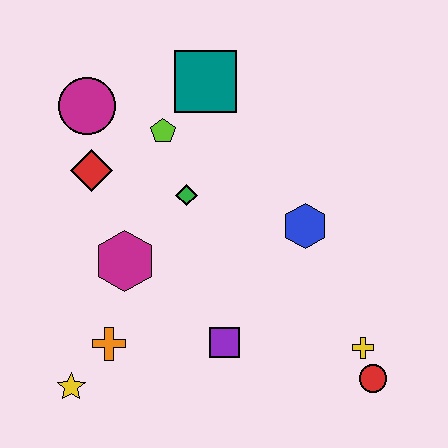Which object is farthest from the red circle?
The magenta circle is farthest from the red circle.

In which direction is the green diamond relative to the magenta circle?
The green diamond is to the right of the magenta circle.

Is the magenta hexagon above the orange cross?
Yes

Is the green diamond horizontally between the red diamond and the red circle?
Yes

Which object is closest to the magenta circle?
The red diamond is closest to the magenta circle.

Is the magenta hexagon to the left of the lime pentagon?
Yes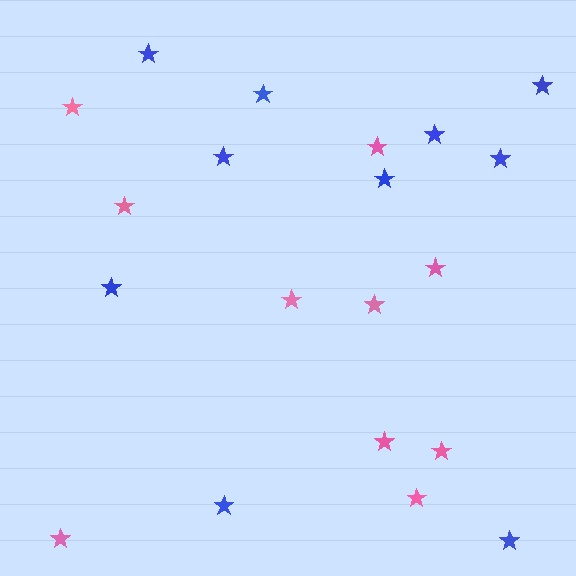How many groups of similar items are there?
There are 2 groups: one group of pink stars (10) and one group of blue stars (10).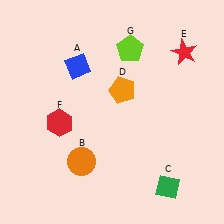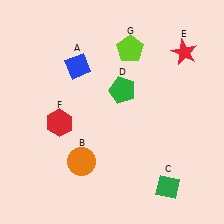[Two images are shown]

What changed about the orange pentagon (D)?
In Image 1, D is orange. In Image 2, it changed to green.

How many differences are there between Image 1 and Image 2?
There is 1 difference between the two images.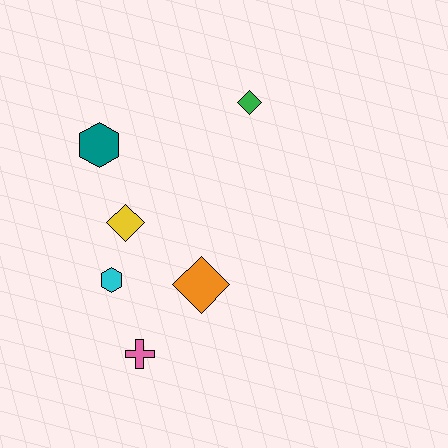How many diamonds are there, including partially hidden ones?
There are 3 diamonds.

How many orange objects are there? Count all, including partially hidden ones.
There is 1 orange object.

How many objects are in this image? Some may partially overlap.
There are 6 objects.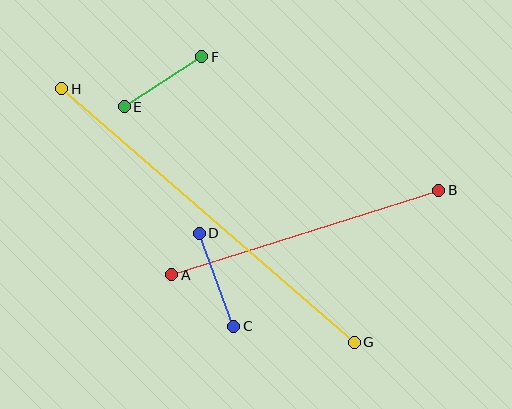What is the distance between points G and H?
The distance is approximately 387 pixels.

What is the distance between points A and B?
The distance is approximately 280 pixels.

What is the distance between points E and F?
The distance is approximately 93 pixels.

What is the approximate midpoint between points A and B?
The midpoint is at approximately (305, 233) pixels.